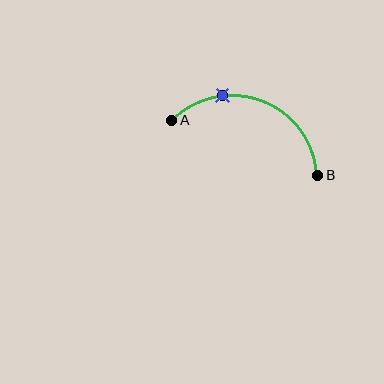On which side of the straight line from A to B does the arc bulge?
The arc bulges above the straight line connecting A and B.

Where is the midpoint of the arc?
The arc midpoint is the point on the curve farthest from the straight line joining A and B. It sits above that line.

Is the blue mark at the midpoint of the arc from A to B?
No. The blue mark lies on the arc but is closer to endpoint A. The arc midpoint would be at the point on the curve equidistant along the arc from both A and B.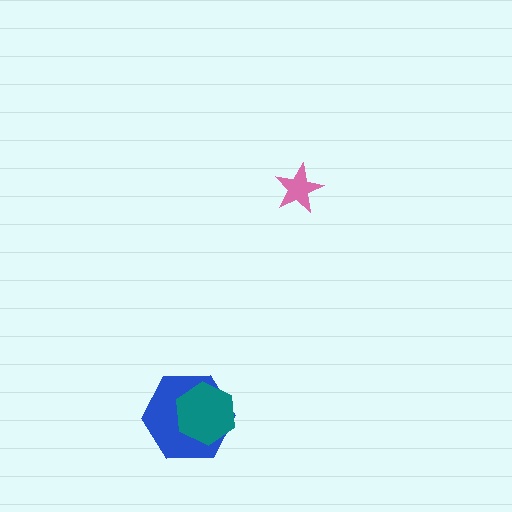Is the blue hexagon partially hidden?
Yes, it is partially covered by another shape.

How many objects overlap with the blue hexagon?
1 object overlaps with the blue hexagon.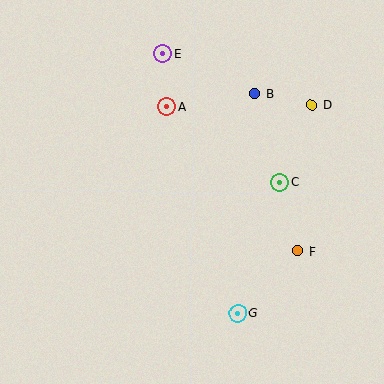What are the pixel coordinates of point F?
Point F is at (298, 251).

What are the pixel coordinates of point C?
Point C is at (280, 182).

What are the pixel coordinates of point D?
Point D is at (312, 105).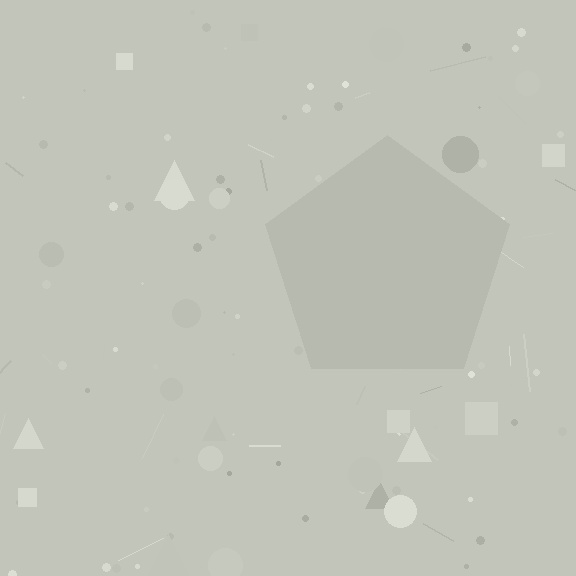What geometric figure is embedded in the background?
A pentagon is embedded in the background.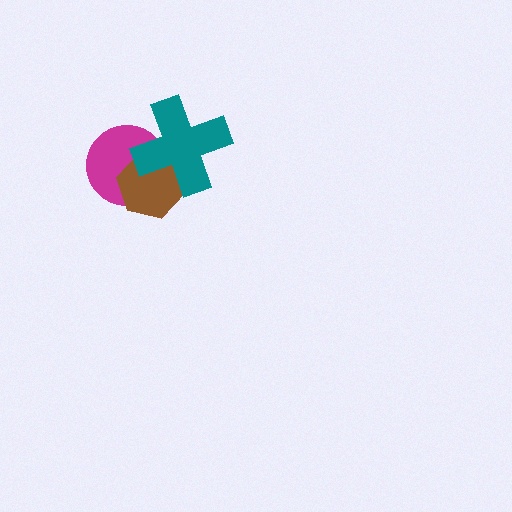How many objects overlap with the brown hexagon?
2 objects overlap with the brown hexagon.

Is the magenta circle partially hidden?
Yes, it is partially covered by another shape.